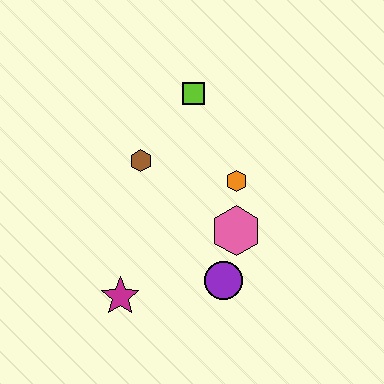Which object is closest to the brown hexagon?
The lime square is closest to the brown hexagon.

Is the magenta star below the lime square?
Yes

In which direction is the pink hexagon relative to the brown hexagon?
The pink hexagon is to the right of the brown hexagon.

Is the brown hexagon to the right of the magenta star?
Yes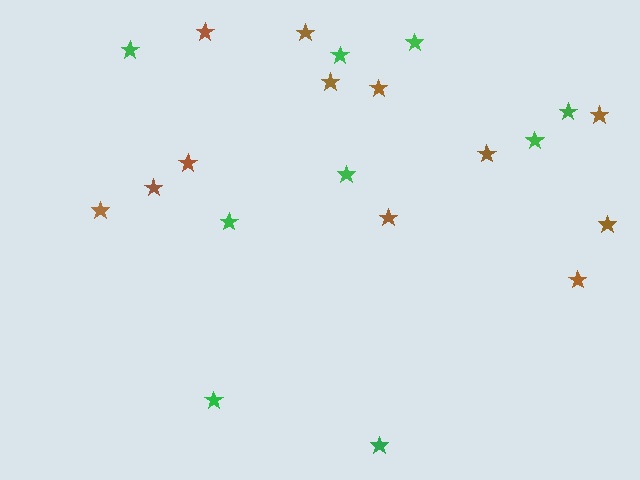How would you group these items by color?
There are 2 groups: one group of brown stars (12) and one group of green stars (9).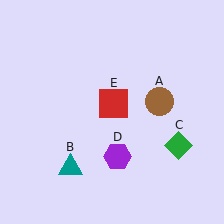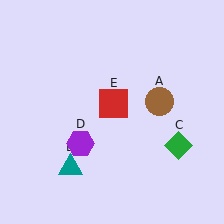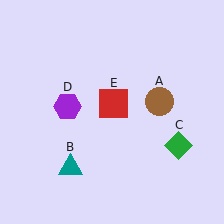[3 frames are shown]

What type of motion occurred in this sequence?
The purple hexagon (object D) rotated clockwise around the center of the scene.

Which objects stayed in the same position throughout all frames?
Brown circle (object A) and teal triangle (object B) and green diamond (object C) and red square (object E) remained stationary.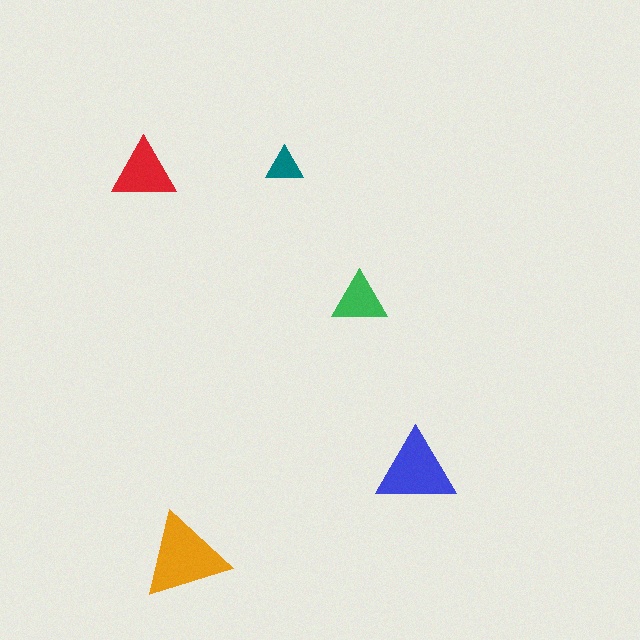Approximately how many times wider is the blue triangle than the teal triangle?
About 2 times wider.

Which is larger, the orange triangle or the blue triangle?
The orange one.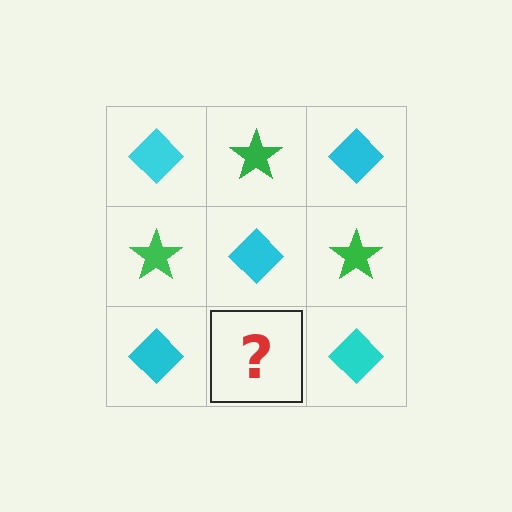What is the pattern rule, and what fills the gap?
The rule is that it alternates cyan diamond and green star in a checkerboard pattern. The gap should be filled with a green star.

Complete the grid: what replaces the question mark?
The question mark should be replaced with a green star.